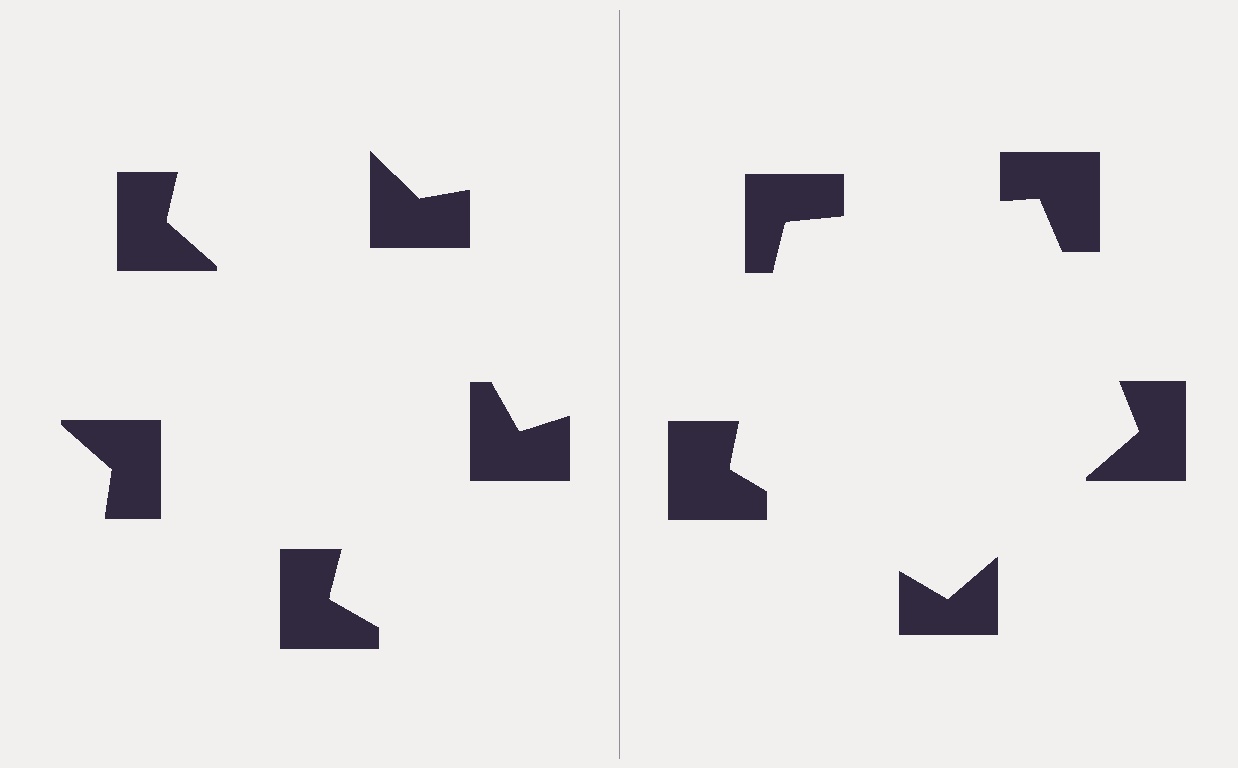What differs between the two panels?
The notched squares are positioned identically on both sides; only the wedge orientations differ. On the right they align to a pentagon; on the left they are misaligned.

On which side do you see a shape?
An illusory pentagon appears on the right side. On the left side the wedge cuts are rotated, so no coherent shape forms.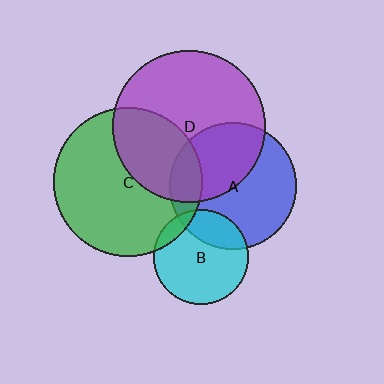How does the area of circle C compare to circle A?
Approximately 1.4 times.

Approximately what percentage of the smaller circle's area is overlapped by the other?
Approximately 35%.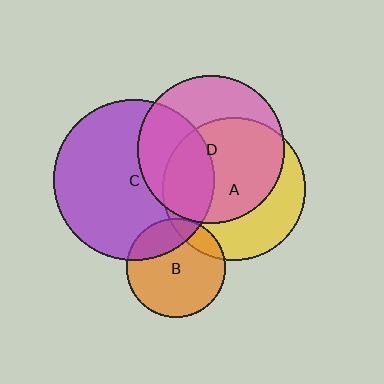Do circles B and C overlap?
Yes.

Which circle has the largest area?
Circle C (purple).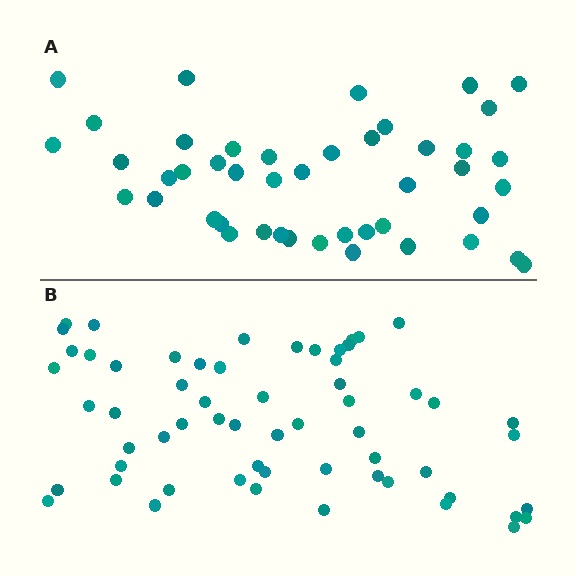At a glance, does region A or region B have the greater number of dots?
Region B (the bottom region) has more dots.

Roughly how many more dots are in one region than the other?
Region B has approximately 15 more dots than region A.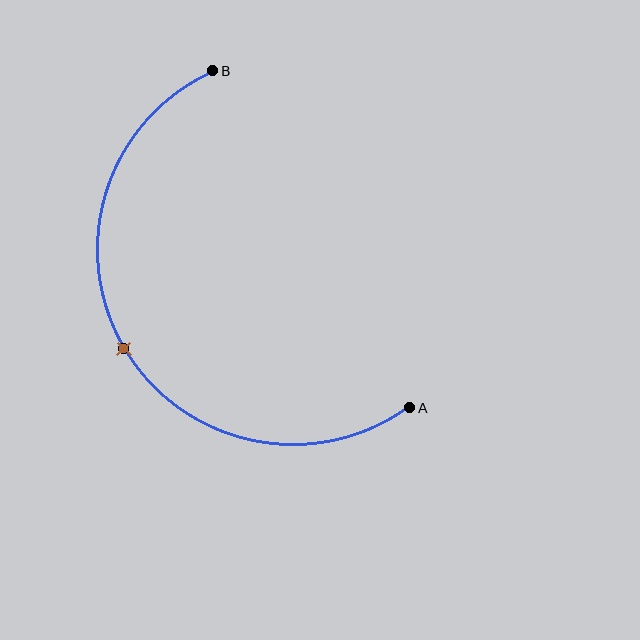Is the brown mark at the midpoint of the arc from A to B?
Yes. The brown mark lies on the arc at equal arc-length from both A and B — it is the arc midpoint.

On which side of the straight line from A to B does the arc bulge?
The arc bulges to the left of the straight line connecting A and B.